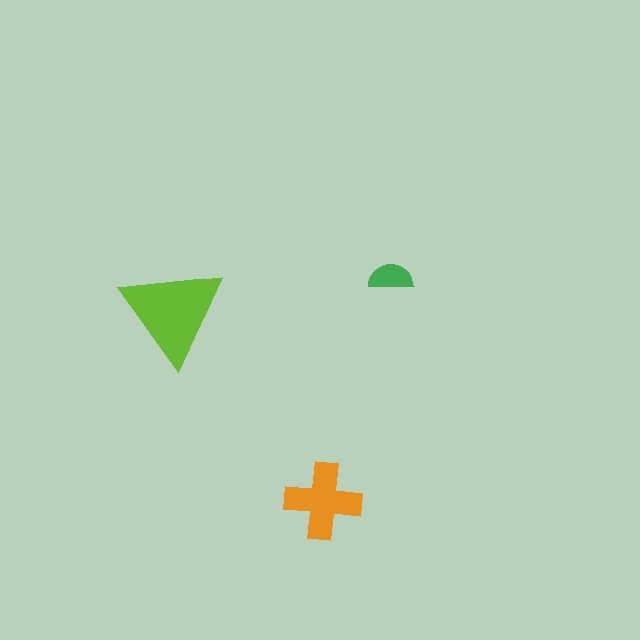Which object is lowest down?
The orange cross is bottommost.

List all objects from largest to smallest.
The lime triangle, the orange cross, the green semicircle.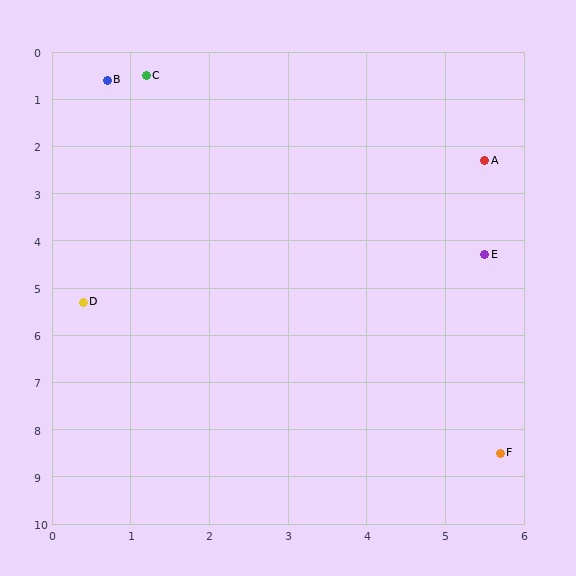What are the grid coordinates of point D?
Point D is at approximately (0.4, 5.3).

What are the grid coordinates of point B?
Point B is at approximately (0.7, 0.6).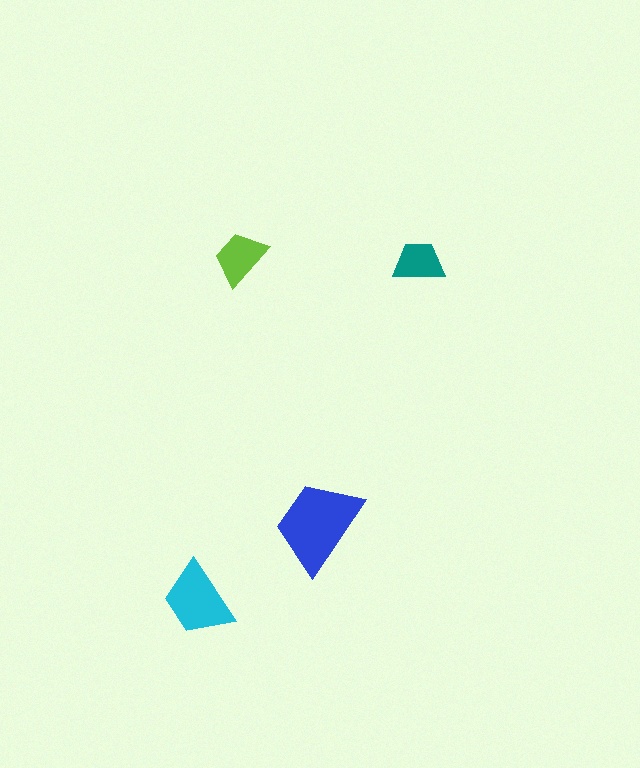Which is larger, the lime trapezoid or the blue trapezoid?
The blue one.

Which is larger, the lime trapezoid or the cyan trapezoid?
The cyan one.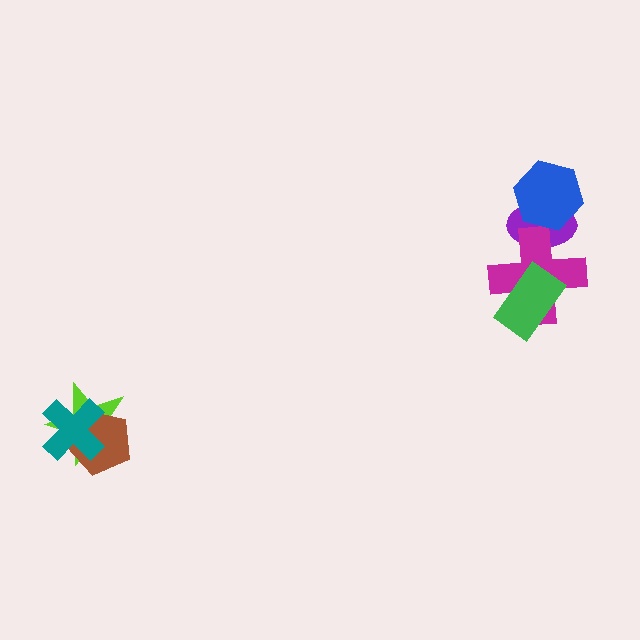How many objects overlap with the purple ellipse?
2 objects overlap with the purple ellipse.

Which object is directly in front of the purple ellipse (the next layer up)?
The magenta cross is directly in front of the purple ellipse.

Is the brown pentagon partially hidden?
Yes, it is partially covered by another shape.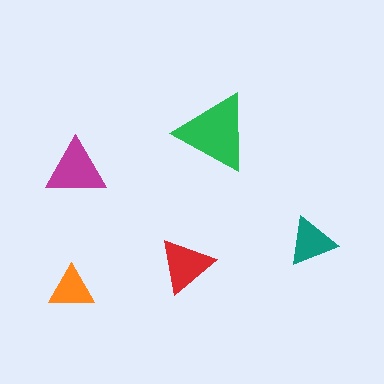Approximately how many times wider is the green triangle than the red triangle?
About 1.5 times wider.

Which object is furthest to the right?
The teal triangle is rightmost.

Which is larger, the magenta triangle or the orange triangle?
The magenta one.